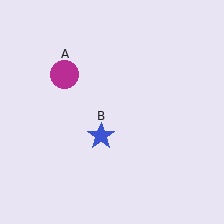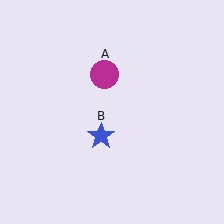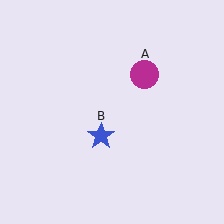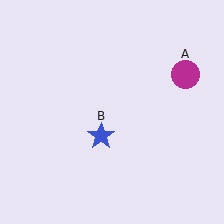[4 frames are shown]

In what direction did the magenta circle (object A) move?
The magenta circle (object A) moved right.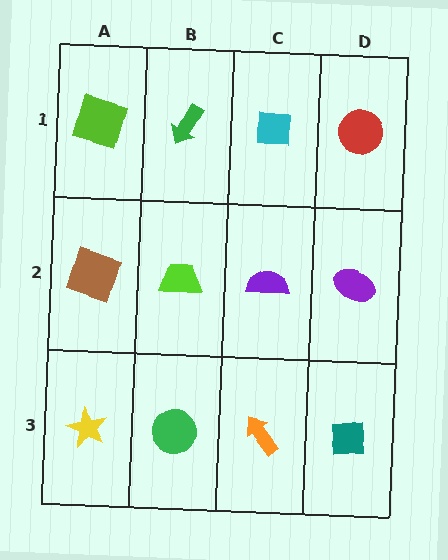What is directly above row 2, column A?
A lime square.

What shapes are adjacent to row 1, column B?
A lime trapezoid (row 2, column B), a lime square (row 1, column A), a cyan square (row 1, column C).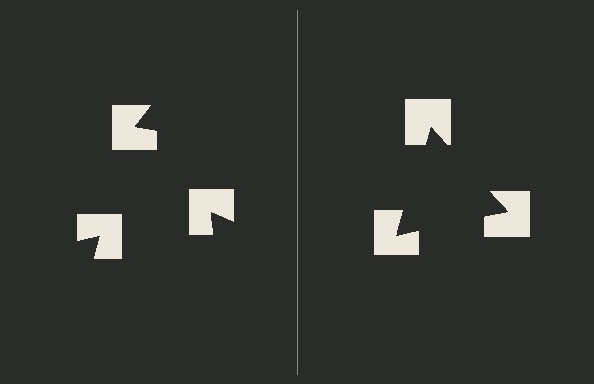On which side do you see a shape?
An illusory triangle appears on the right side. On the left side the wedge cuts are rotated, so no coherent shape forms.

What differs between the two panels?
The notched squares are positioned identically on both sides; only the wedge orientations differ. On the right they align to a triangle; on the left they are misaligned.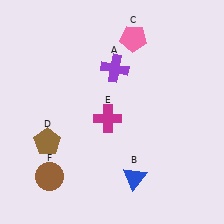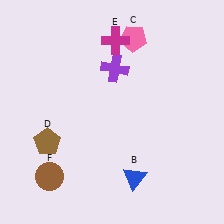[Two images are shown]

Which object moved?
The magenta cross (E) moved up.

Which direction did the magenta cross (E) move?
The magenta cross (E) moved up.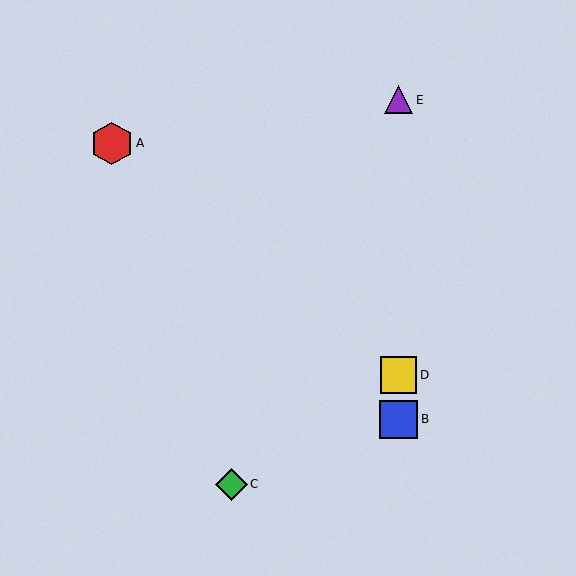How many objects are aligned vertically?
3 objects (B, D, E) are aligned vertically.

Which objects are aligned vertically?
Objects B, D, E are aligned vertically.